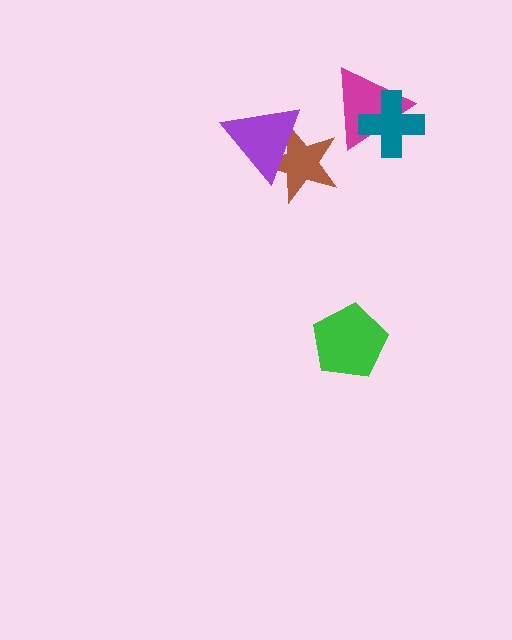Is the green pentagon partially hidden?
No, no other shape covers it.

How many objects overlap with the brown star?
1 object overlaps with the brown star.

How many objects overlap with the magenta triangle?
1 object overlaps with the magenta triangle.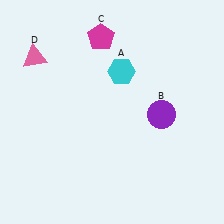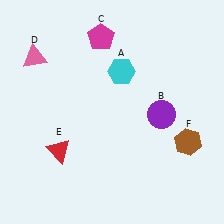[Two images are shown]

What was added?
A red triangle (E), a brown hexagon (F) were added in Image 2.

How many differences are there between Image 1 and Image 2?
There are 2 differences between the two images.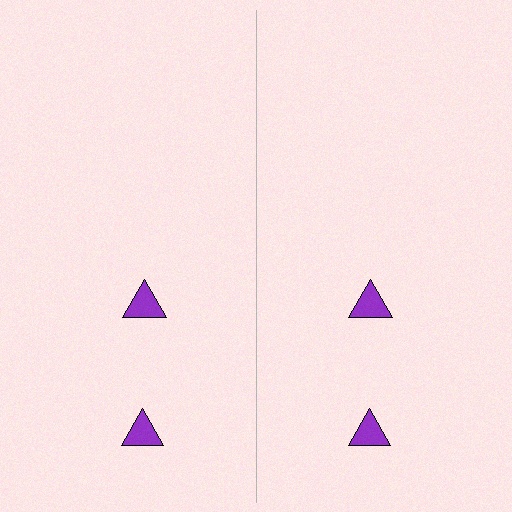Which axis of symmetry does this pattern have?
The pattern has a vertical axis of symmetry running through the center of the image.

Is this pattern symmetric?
Yes, this pattern has bilateral (reflection) symmetry.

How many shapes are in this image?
There are 4 shapes in this image.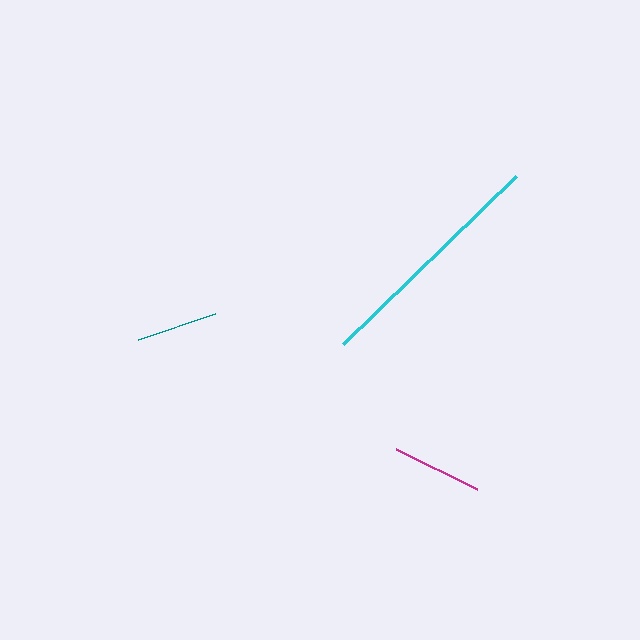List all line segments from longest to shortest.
From longest to shortest: cyan, magenta, teal.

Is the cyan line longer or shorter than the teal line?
The cyan line is longer than the teal line.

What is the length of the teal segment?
The teal segment is approximately 81 pixels long.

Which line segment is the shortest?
The teal line is the shortest at approximately 81 pixels.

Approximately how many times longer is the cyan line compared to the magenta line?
The cyan line is approximately 2.7 times the length of the magenta line.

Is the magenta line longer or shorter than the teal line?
The magenta line is longer than the teal line.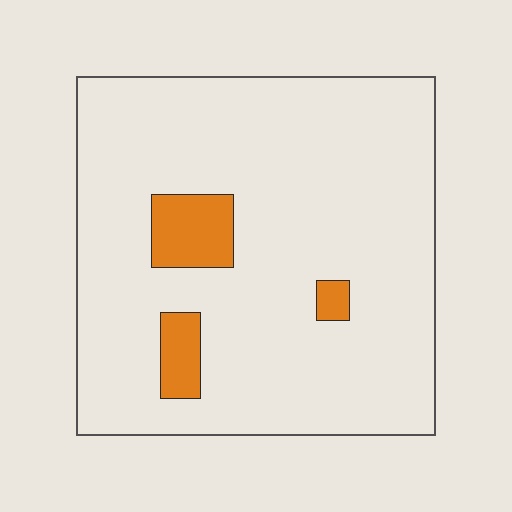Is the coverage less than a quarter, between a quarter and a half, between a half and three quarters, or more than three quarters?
Less than a quarter.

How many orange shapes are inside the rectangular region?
3.